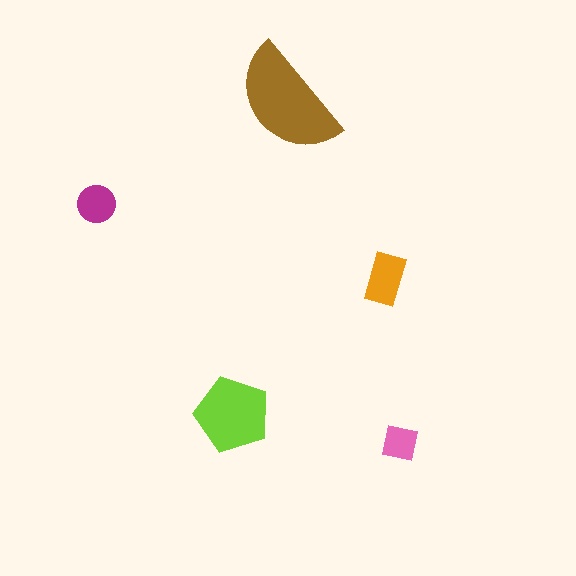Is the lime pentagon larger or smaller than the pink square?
Larger.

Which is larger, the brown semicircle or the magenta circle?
The brown semicircle.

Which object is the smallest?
The pink square.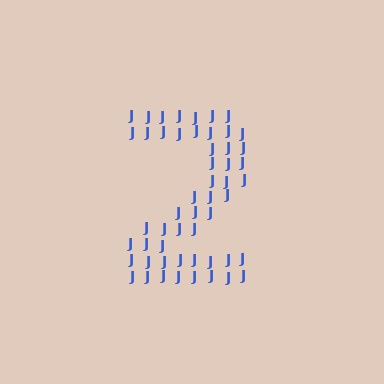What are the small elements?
The small elements are letter J's.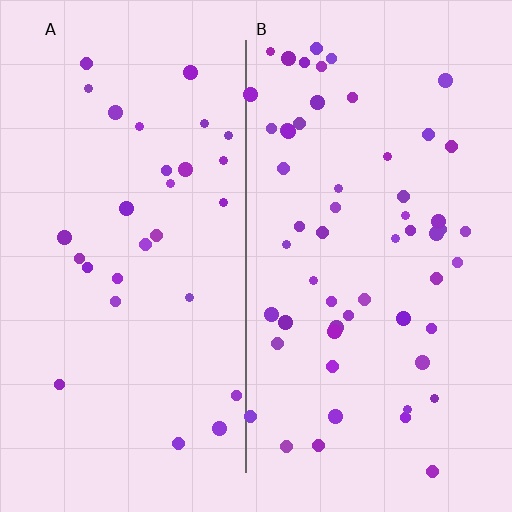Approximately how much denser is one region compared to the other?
Approximately 2.0× — region B over region A.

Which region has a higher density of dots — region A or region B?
B (the right).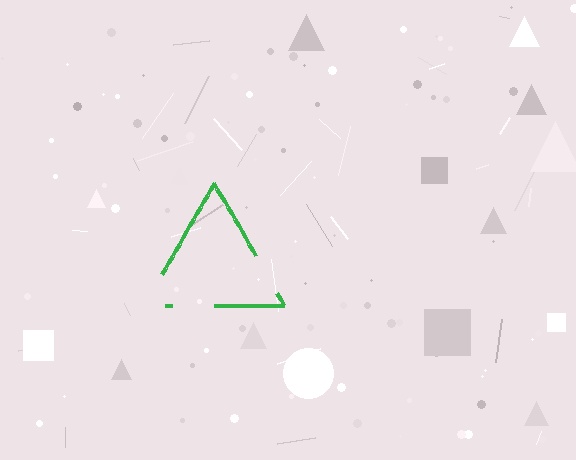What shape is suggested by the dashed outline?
The dashed outline suggests a triangle.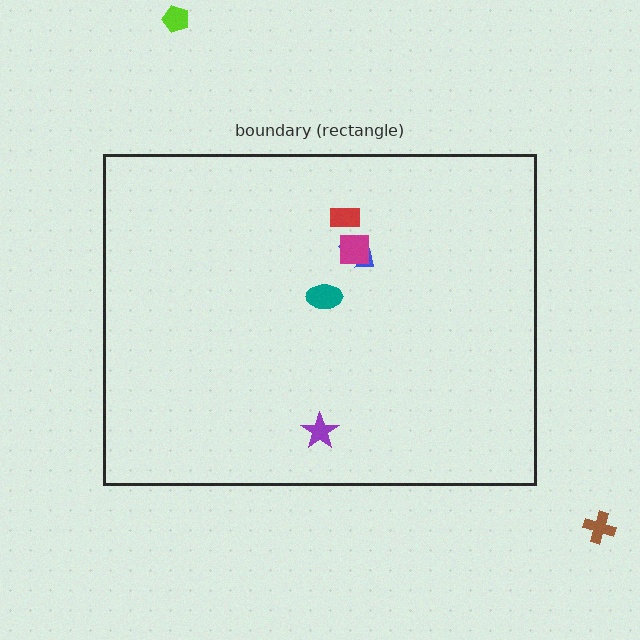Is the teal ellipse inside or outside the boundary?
Inside.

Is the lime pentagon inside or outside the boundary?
Outside.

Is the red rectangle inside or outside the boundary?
Inside.